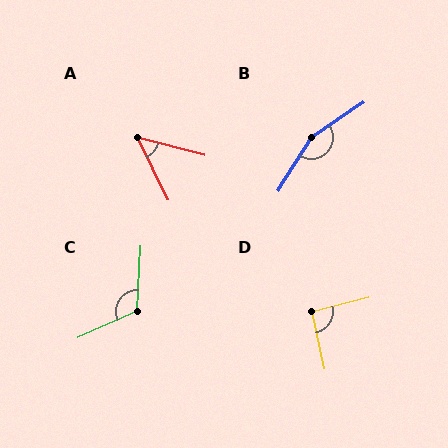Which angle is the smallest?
A, at approximately 50 degrees.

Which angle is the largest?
B, at approximately 156 degrees.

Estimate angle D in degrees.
Approximately 92 degrees.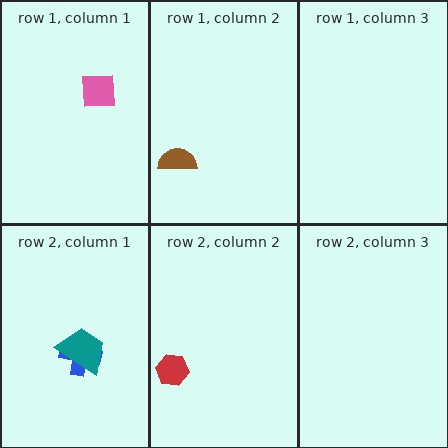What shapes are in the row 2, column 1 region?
The blue cross, the teal trapezoid.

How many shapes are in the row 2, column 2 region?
1.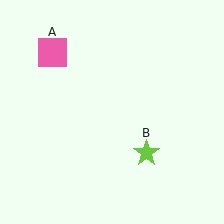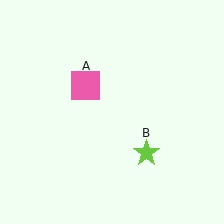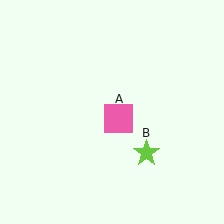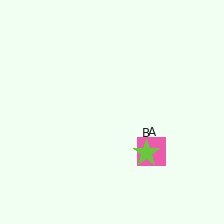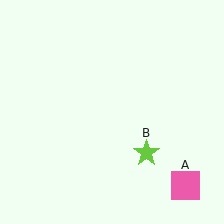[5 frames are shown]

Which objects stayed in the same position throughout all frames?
Lime star (object B) remained stationary.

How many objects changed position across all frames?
1 object changed position: pink square (object A).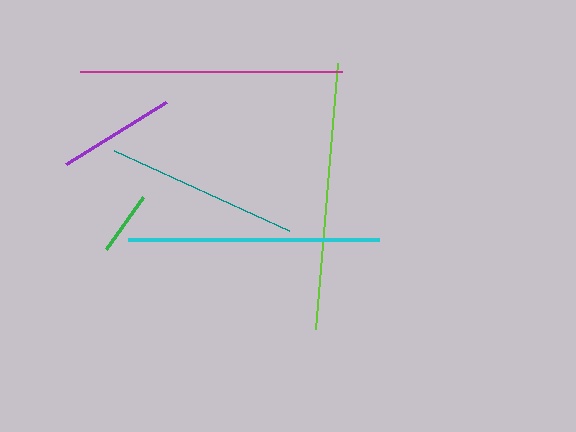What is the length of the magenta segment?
The magenta segment is approximately 262 pixels long.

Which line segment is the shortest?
The green line is the shortest at approximately 64 pixels.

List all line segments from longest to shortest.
From longest to shortest: lime, magenta, cyan, teal, purple, green.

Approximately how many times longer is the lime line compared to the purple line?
The lime line is approximately 2.3 times the length of the purple line.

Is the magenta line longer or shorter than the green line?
The magenta line is longer than the green line.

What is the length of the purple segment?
The purple segment is approximately 118 pixels long.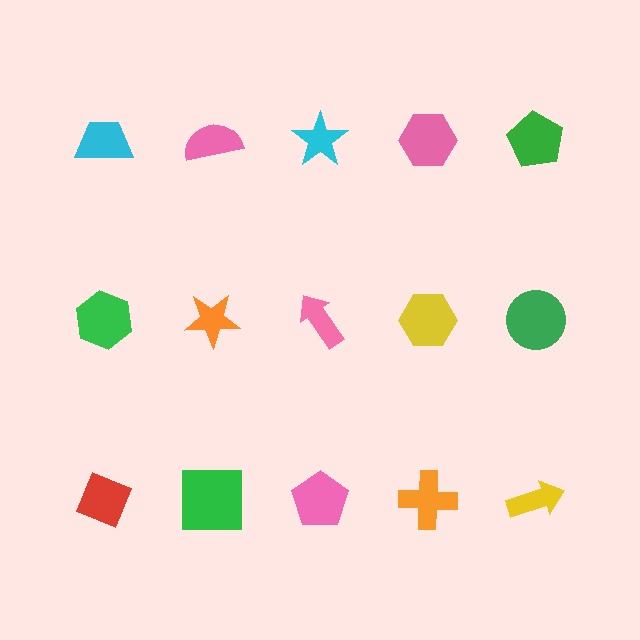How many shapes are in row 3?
5 shapes.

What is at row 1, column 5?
A green pentagon.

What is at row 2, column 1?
A green hexagon.